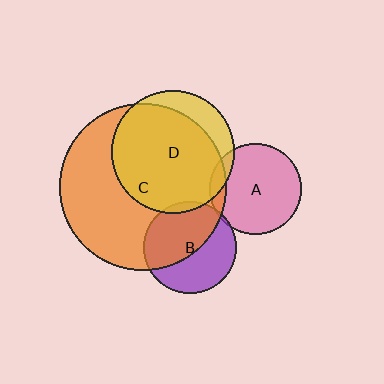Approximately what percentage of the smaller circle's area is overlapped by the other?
Approximately 10%.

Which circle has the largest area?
Circle C (orange).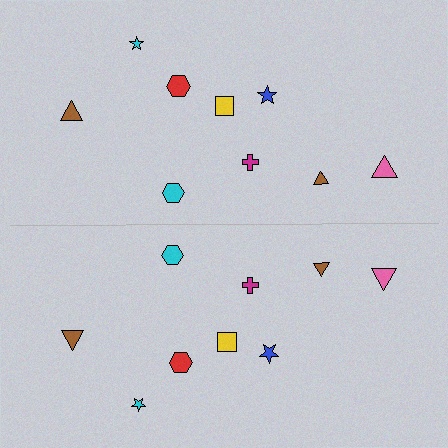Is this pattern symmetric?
Yes, this pattern has bilateral (reflection) symmetry.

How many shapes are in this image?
There are 18 shapes in this image.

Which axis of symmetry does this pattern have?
The pattern has a horizontal axis of symmetry running through the center of the image.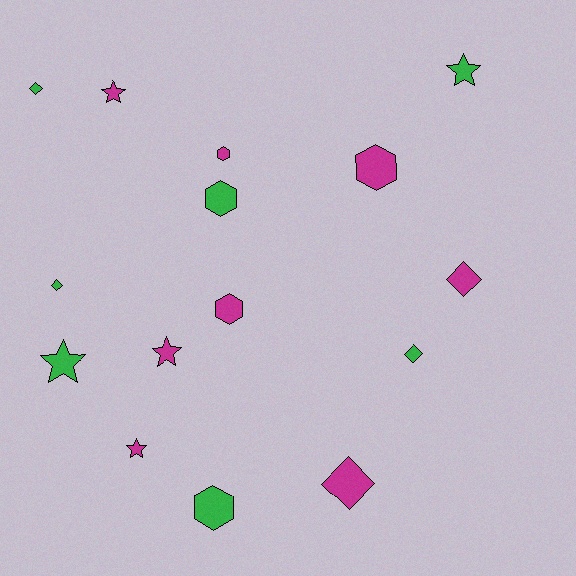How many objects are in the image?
There are 15 objects.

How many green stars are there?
There are 2 green stars.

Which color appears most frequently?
Magenta, with 8 objects.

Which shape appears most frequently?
Star, with 5 objects.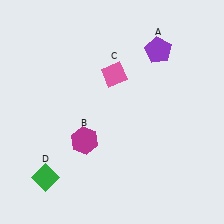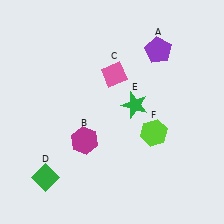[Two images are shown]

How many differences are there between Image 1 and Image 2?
There are 2 differences between the two images.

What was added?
A green star (E), a lime hexagon (F) were added in Image 2.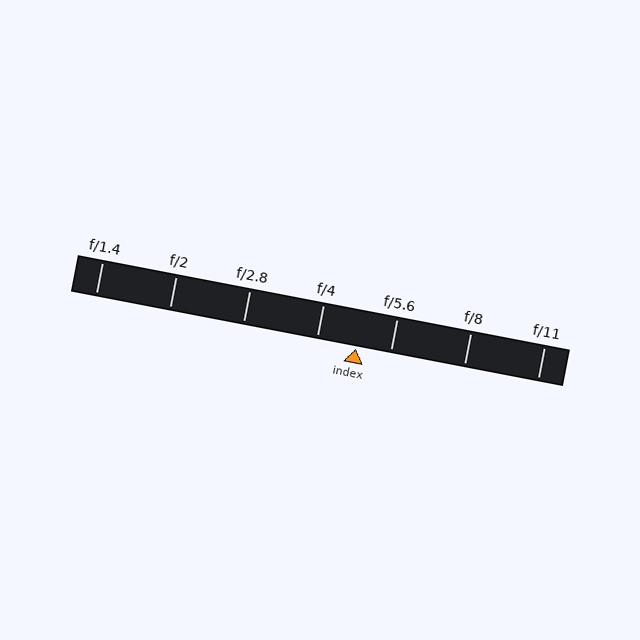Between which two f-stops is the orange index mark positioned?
The index mark is between f/4 and f/5.6.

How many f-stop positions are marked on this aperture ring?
There are 7 f-stop positions marked.